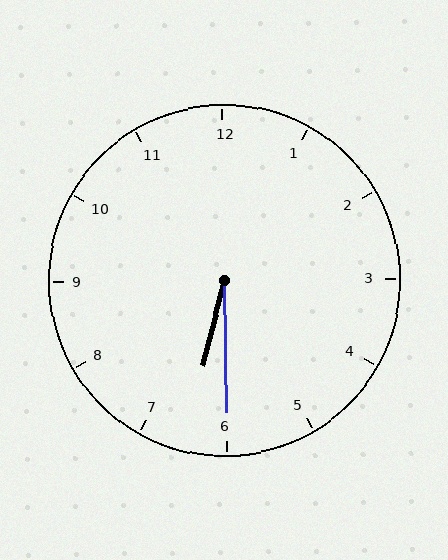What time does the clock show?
6:30.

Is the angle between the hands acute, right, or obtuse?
It is acute.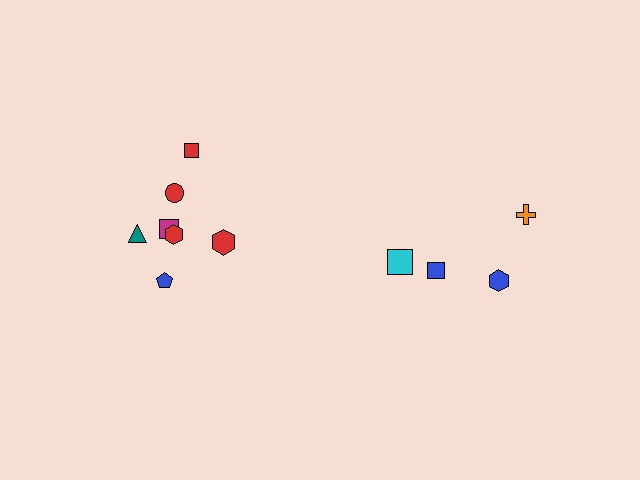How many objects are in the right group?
There are 4 objects.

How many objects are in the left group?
There are 7 objects.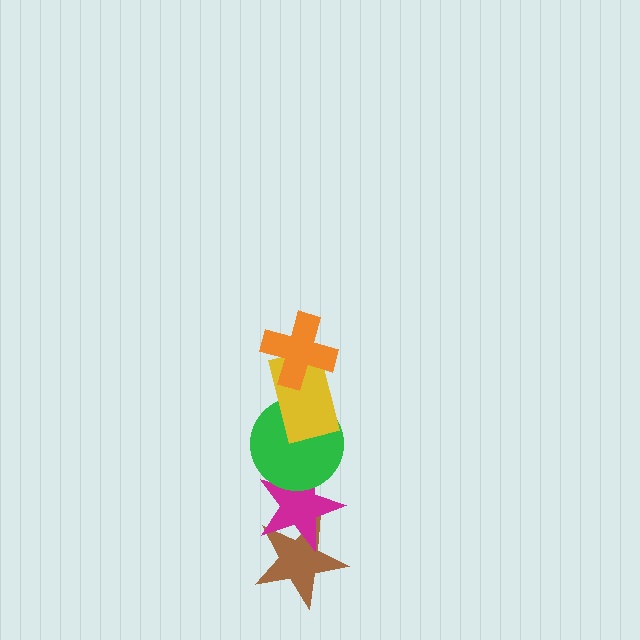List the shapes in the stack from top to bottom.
From top to bottom: the orange cross, the yellow rectangle, the green circle, the magenta star, the brown star.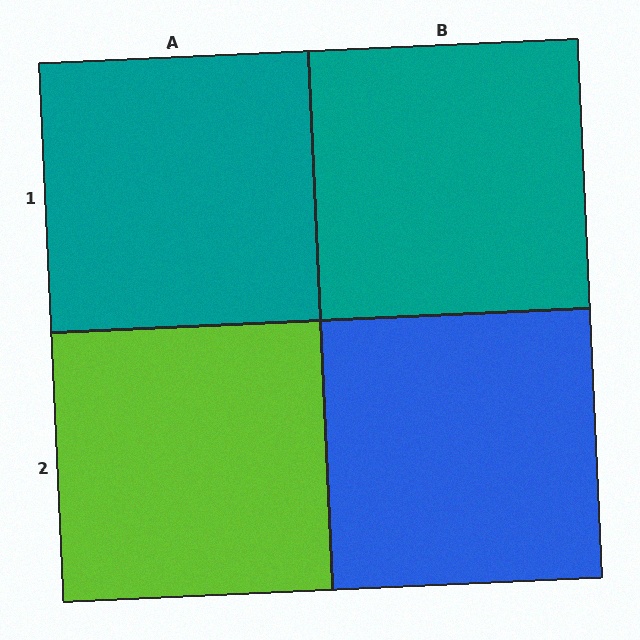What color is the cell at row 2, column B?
Blue.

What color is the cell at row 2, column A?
Lime.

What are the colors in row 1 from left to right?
Teal, teal.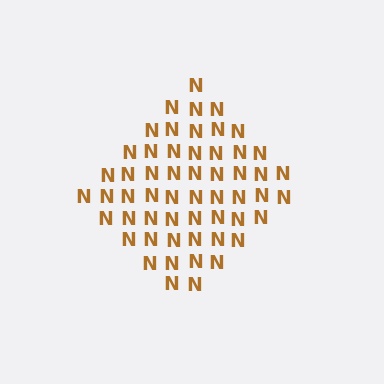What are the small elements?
The small elements are letter N's.